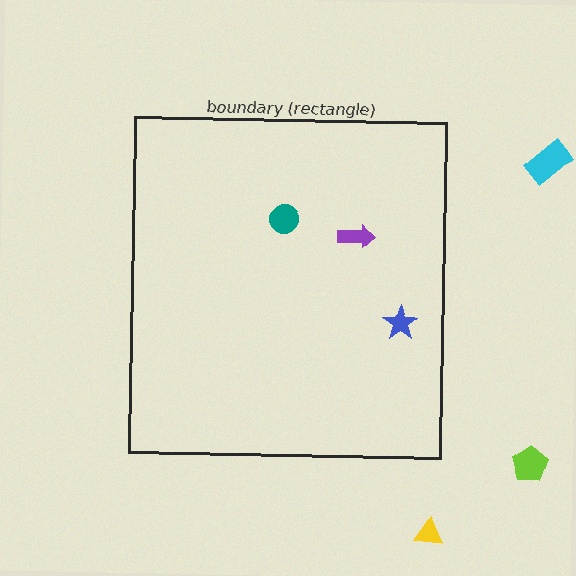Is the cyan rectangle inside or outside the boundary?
Outside.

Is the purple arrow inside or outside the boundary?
Inside.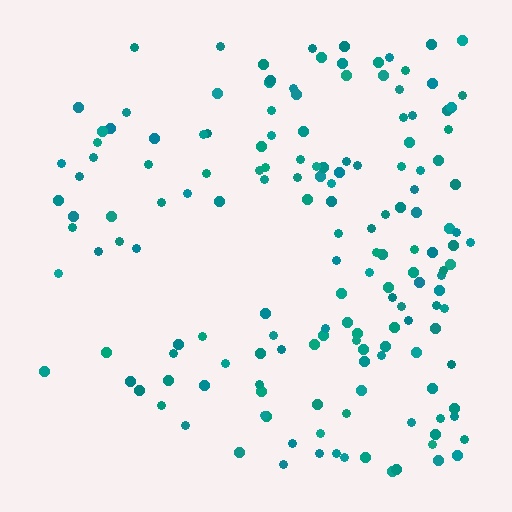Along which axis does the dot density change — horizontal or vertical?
Horizontal.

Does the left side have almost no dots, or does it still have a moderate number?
Still a moderate number, just noticeably fewer than the right.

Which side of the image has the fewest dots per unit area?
The left.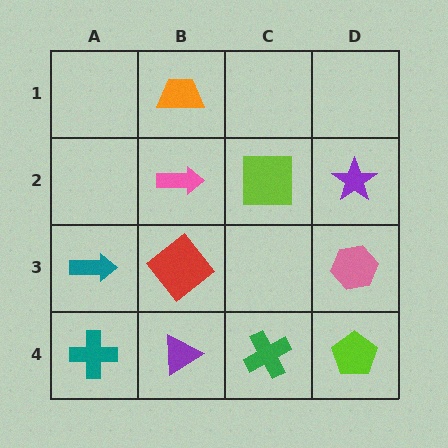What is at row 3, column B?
A red diamond.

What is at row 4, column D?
A lime pentagon.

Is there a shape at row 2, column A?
No, that cell is empty.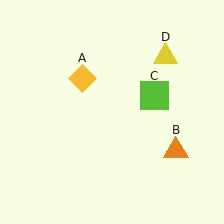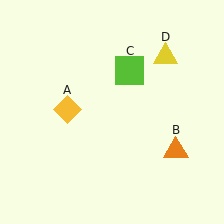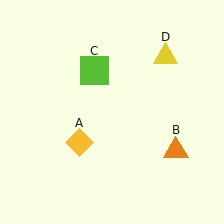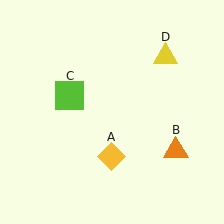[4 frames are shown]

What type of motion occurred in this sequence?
The yellow diamond (object A), lime square (object C) rotated counterclockwise around the center of the scene.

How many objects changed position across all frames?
2 objects changed position: yellow diamond (object A), lime square (object C).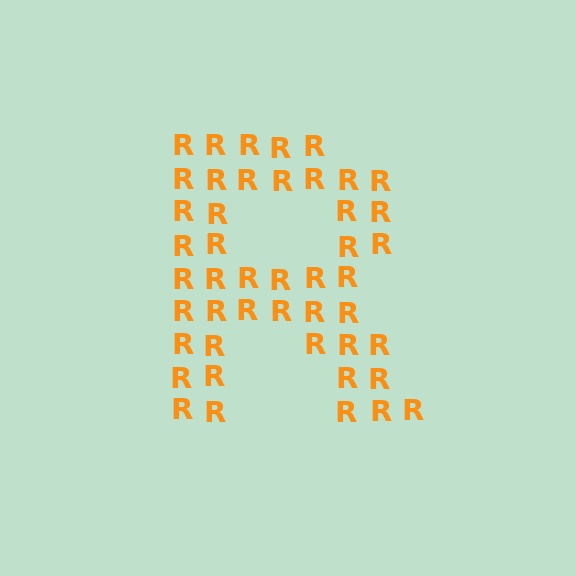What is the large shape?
The large shape is the letter R.